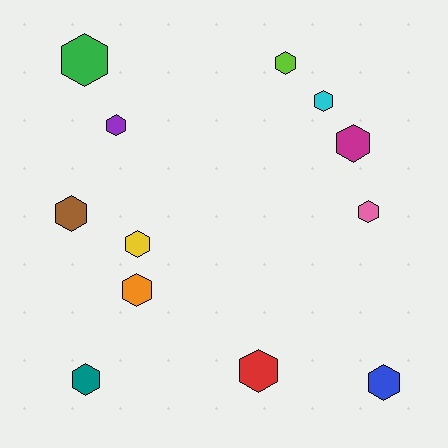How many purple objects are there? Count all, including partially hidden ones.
There is 1 purple object.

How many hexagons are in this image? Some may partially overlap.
There are 12 hexagons.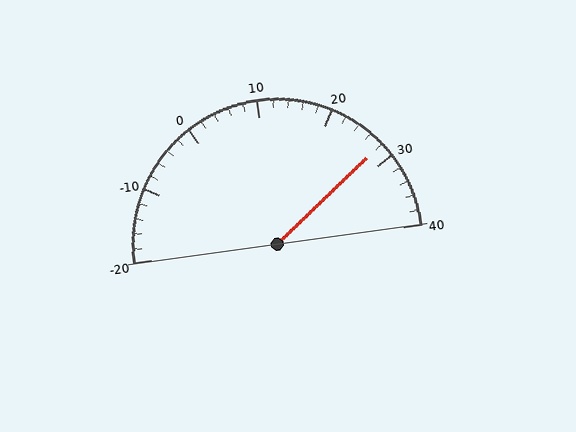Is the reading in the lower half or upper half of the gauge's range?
The reading is in the upper half of the range (-20 to 40).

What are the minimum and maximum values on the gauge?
The gauge ranges from -20 to 40.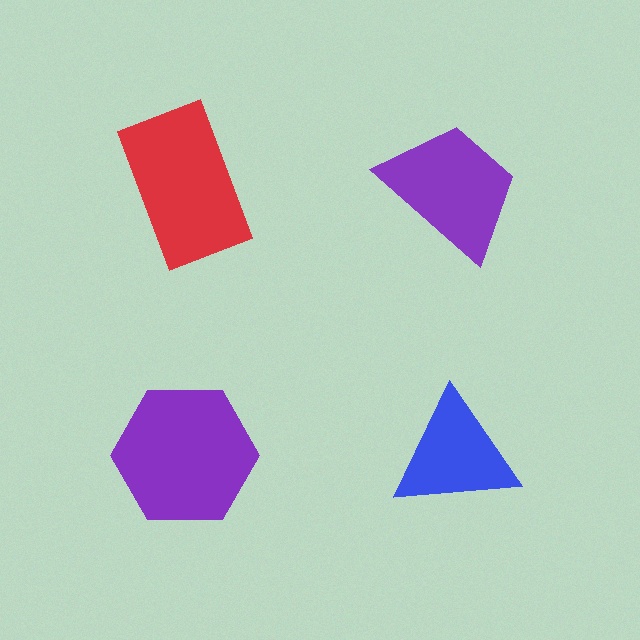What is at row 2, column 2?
A blue triangle.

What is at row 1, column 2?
A purple trapezoid.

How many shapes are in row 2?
2 shapes.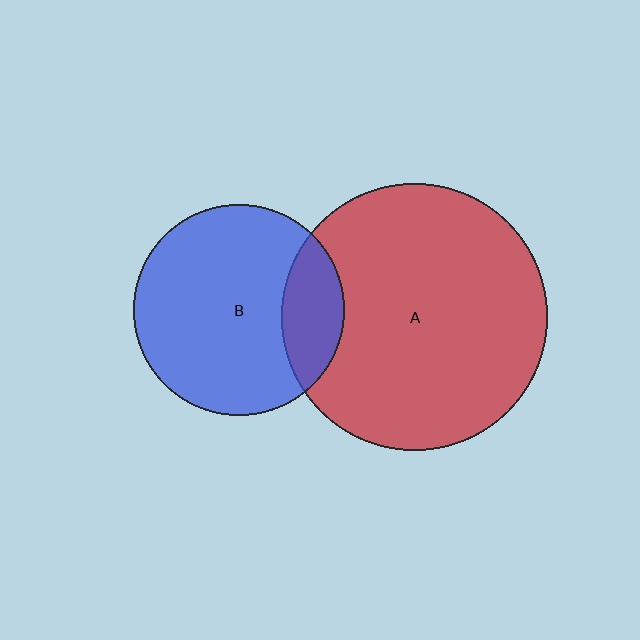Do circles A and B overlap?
Yes.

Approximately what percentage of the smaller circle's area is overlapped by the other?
Approximately 20%.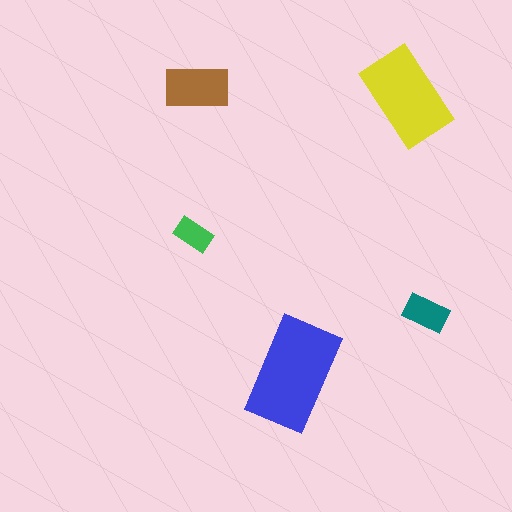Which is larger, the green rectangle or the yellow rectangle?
The yellow one.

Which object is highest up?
The brown rectangle is topmost.